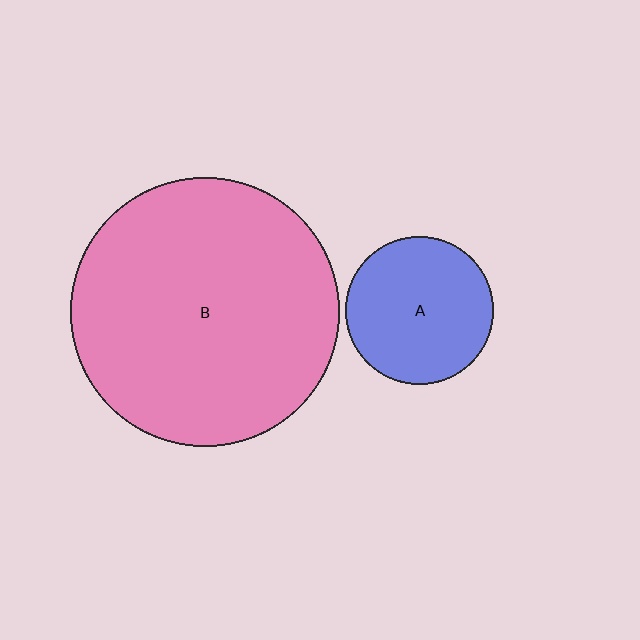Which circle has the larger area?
Circle B (pink).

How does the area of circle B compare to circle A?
Approximately 3.3 times.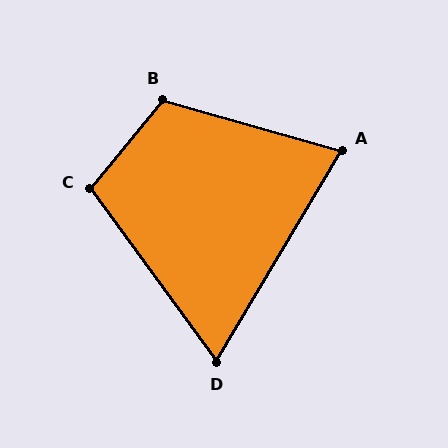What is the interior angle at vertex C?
Approximately 105 degrees (obtuse).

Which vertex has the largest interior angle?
B, at approximately 113 degrees.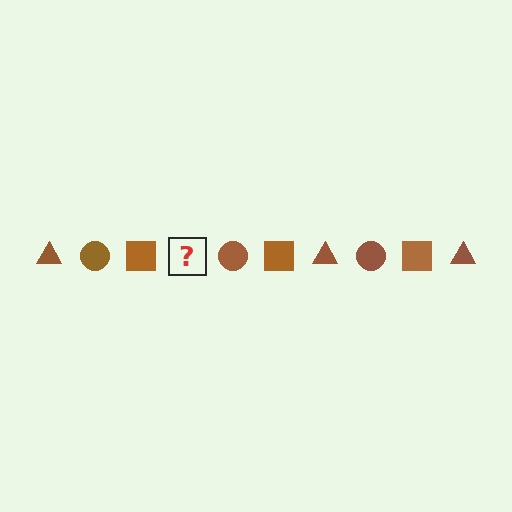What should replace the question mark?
The question mark should be replaced with a brown triangle.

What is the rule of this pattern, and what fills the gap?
The rule is that the pattern cycles through triangle, circle, square shapes in brown. The gap should be filled with a brown triangle.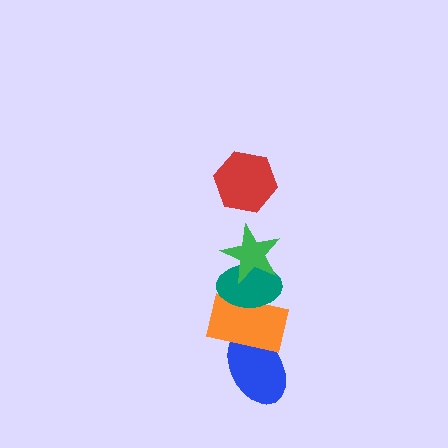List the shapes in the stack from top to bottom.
From top to bottom: the red hexagon, the green star, the teal ellipse, the orange rectangle, the blue ellipse.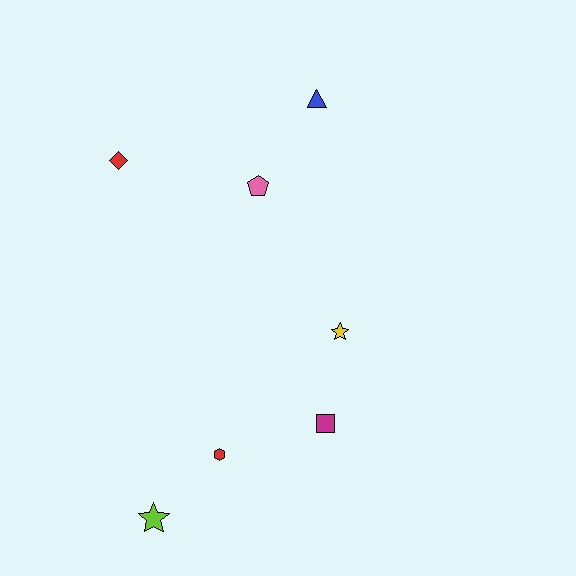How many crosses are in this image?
There are no crosses.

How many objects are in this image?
There are 7 objects.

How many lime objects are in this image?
There is 1 lime object.